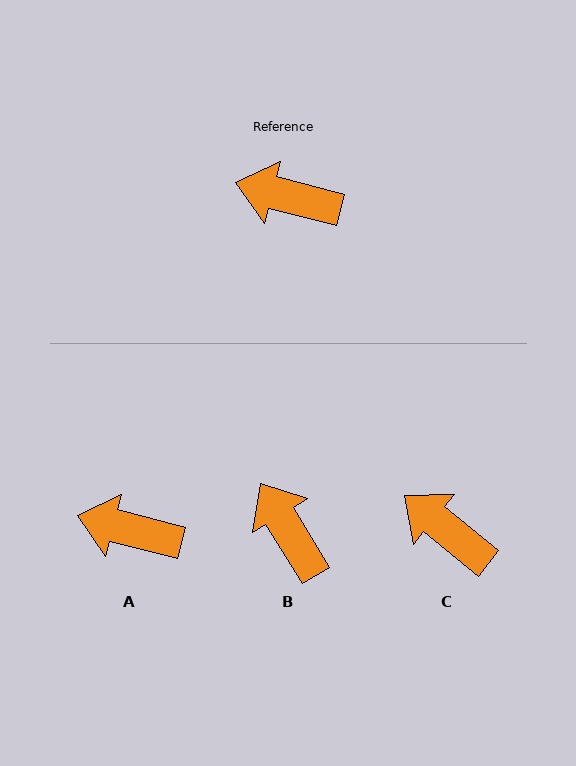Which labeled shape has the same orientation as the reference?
A.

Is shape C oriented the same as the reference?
No, it is off by about 25 degrees.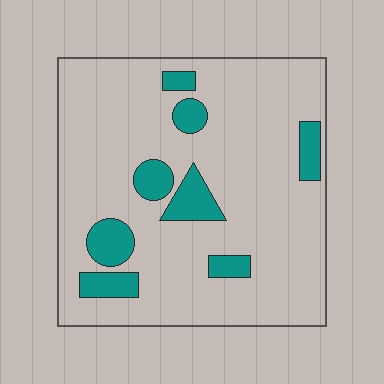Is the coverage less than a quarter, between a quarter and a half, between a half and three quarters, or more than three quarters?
Less than a quarter.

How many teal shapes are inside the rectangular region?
8.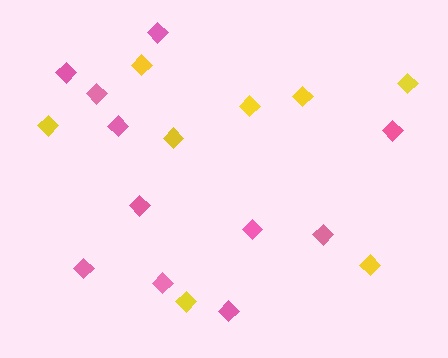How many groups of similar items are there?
There are 2 groups: one group of pink diamonds (11) and one group of yellow diamonds (8).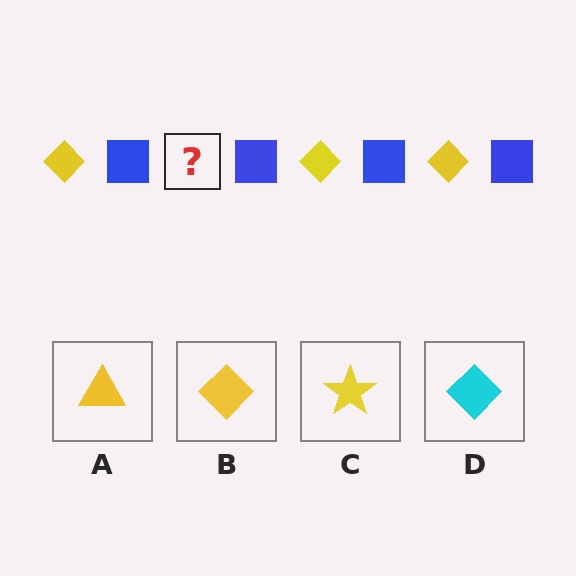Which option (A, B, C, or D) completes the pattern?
B.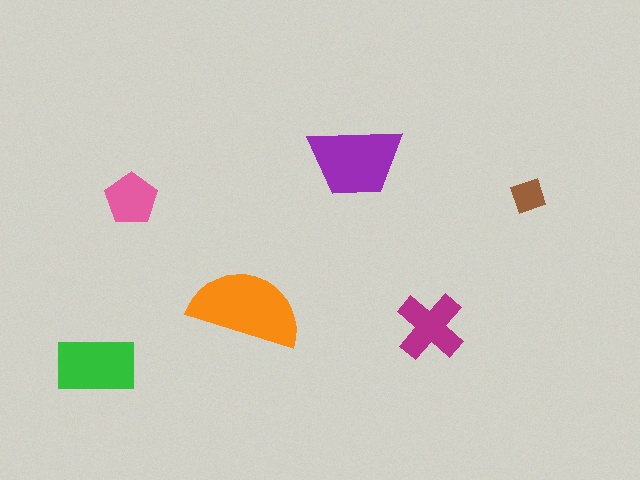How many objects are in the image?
There are 6 objects in the image.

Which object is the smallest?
The brown diamond.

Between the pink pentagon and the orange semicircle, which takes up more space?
The orange semicircle.